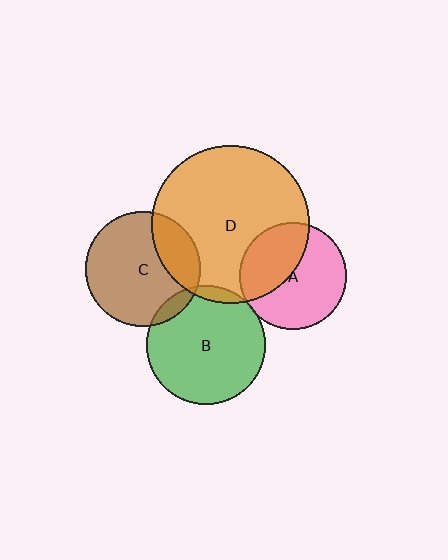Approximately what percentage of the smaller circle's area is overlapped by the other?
Approximately 40%.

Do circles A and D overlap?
Yes.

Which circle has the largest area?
Circle D (orange).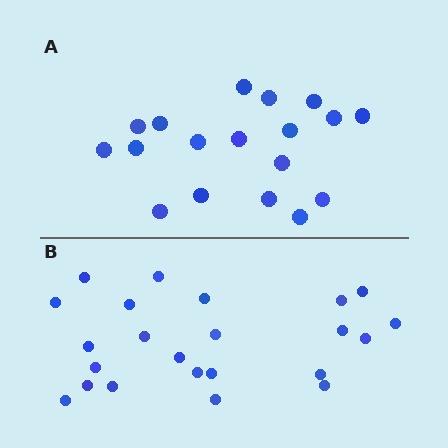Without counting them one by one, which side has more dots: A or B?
Region B (the bottom region) has more dots.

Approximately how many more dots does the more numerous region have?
Region B has about 5 more dots than region A.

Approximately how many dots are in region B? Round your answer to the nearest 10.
About 20 dots. (The exact count is 23, which rounds to 20.)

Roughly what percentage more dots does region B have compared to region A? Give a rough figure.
About 30% more.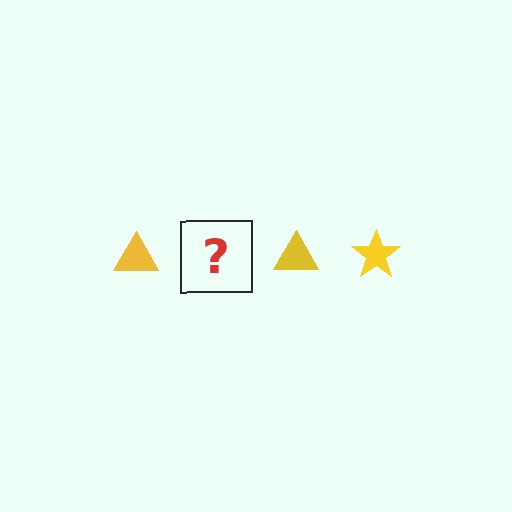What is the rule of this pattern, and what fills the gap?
The rule is that the pattern cycles through triangle, star shapes in yellow. The gap should be filled with a yellow star.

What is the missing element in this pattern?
The missing element is a yellow star.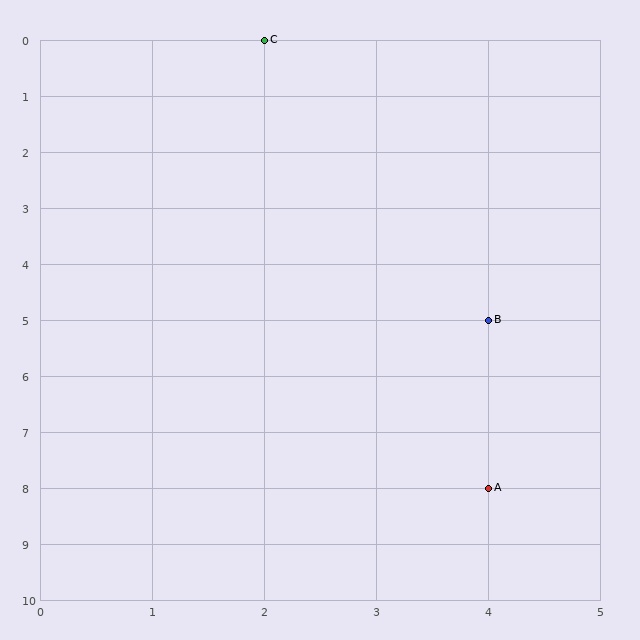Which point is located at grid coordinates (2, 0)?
Point C is at (2, 0).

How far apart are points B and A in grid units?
Points B and A are 3 rows apart.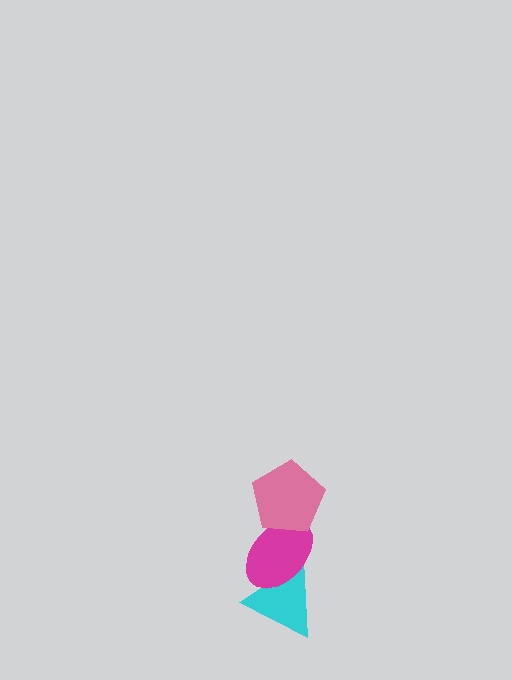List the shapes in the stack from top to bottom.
From top to bottom: the pink pentagon, the magenta ellipse, the cyan triangle.